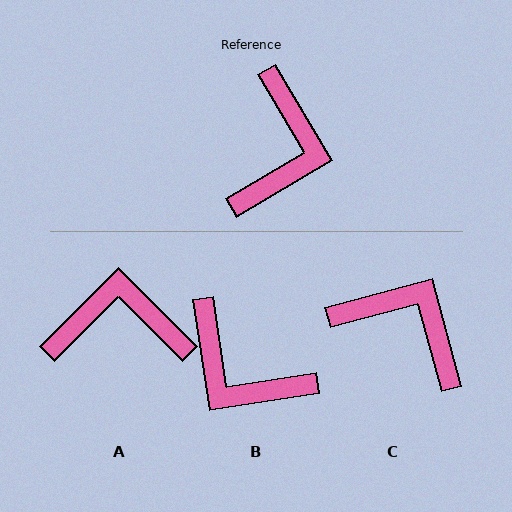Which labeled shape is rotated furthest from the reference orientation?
B, about 112 degrees away.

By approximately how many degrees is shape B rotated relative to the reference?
Approximately 112 degrees clockwise.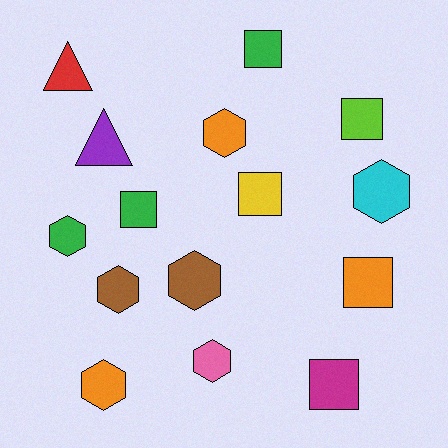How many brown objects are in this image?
There are 2 brown objects.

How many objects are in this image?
There are 15 objects.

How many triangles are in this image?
There are 2 triangles.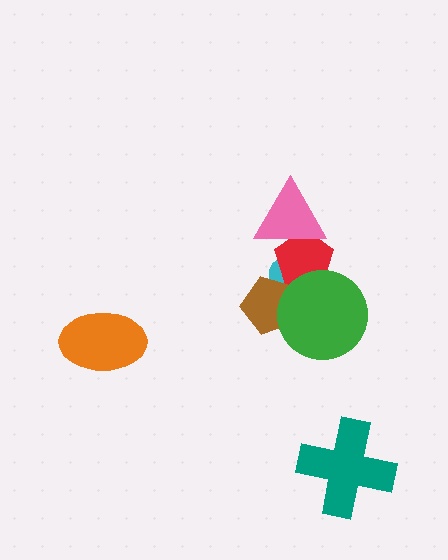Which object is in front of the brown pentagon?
The green circle is in front of the brown pentagon.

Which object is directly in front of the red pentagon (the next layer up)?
The pink triangle is directly in front of the red pentagon.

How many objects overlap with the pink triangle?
1 object overlaps with the pink triangle.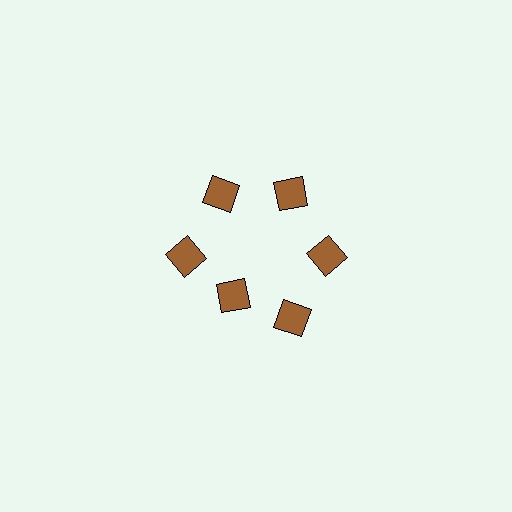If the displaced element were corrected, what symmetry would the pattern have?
It would have 6-fold rotational symmetry — the pattern would map onto itself every 60 degrees.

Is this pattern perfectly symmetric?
No. The 6 brown diamonds are arranged in a ring, but one element near the 7 o'clock position is pulled inward toward the center, breaking the 6-fold rotational symmetry.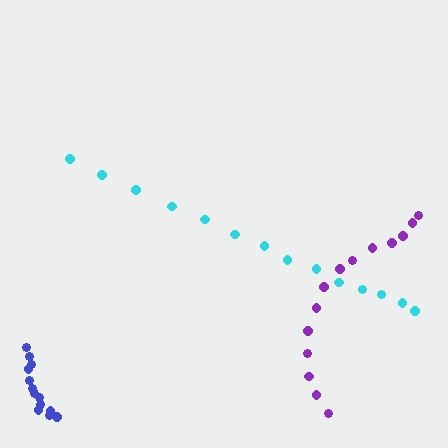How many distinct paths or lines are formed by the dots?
There are 3 distinct paths.